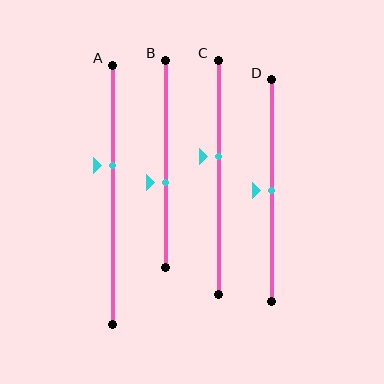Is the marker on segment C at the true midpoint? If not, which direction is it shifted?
No, the marker on segment C is shifted upward by about 9% of the segment length.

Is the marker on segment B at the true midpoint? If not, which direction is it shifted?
No, the marker on segment B is shifted downward by about 9% of the segment length.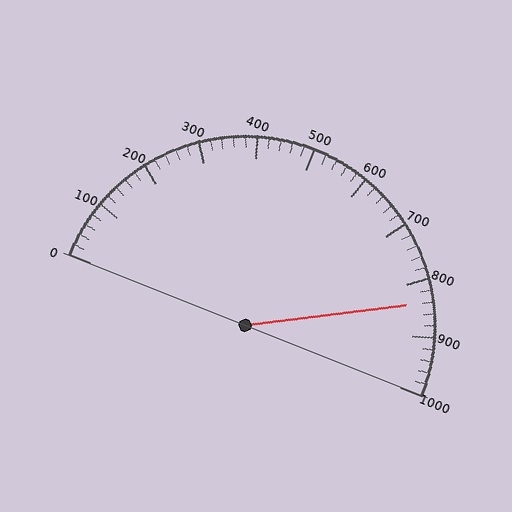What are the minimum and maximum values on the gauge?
The gauge ranges from 0 to 1000.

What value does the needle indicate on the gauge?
The needle indicates approximately 840.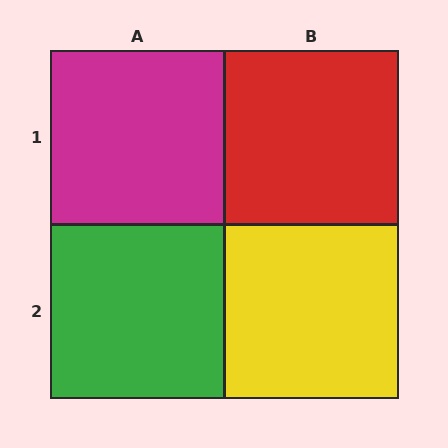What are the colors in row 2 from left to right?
Green, yellow.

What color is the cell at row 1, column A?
Magenta.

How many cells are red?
1 cell is red.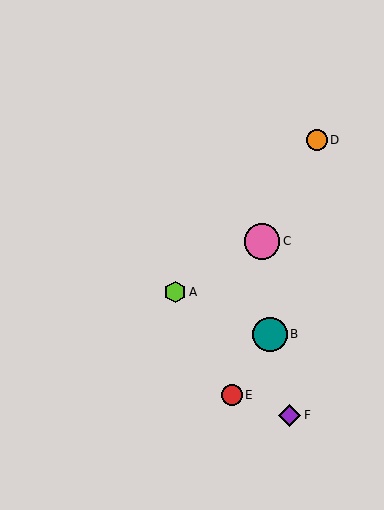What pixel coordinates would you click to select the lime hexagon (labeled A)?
Click at (175, 292) to select the lime hexagon A.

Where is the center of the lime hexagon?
The center of the lime hexagon is at (175, 292).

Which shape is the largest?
The pink circle (labeled C) is the largest.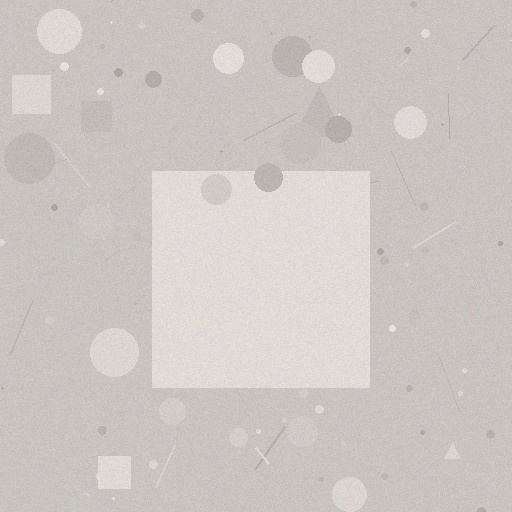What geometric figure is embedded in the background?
A square is embedded in the background.